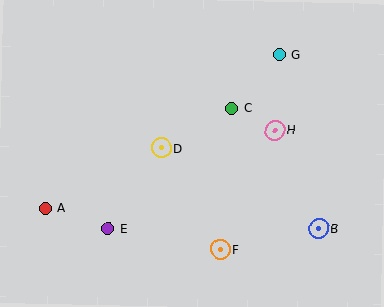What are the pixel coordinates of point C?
Point C is at (232, 108).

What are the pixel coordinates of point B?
Point B is at (319, 228).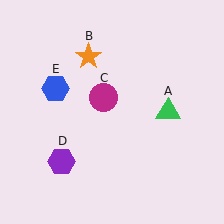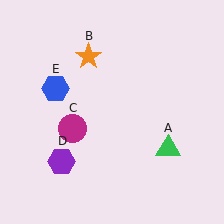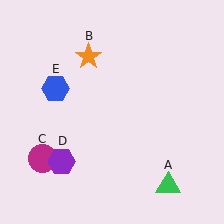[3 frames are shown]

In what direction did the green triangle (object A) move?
The green triangle (object A) moved down.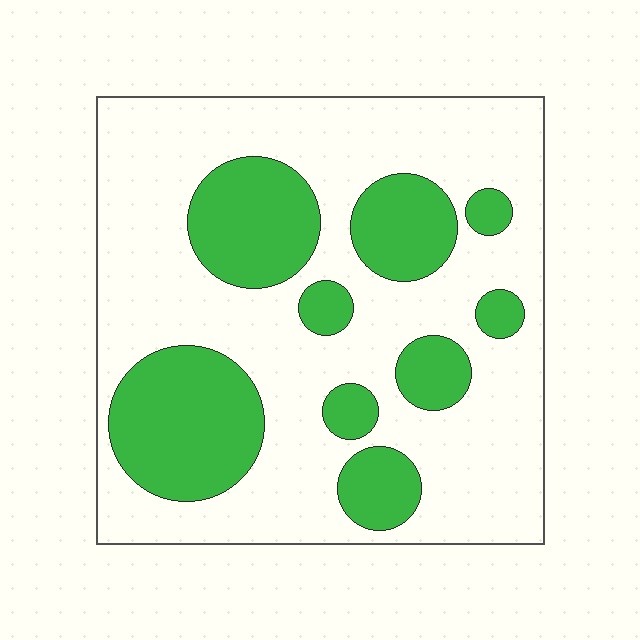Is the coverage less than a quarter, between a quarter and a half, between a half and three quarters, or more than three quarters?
Between a quarter and a half.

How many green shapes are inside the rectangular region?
9.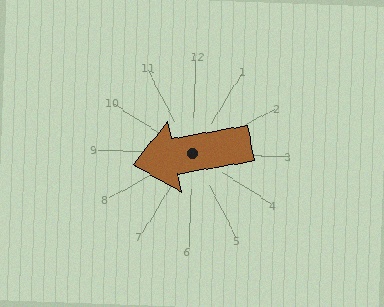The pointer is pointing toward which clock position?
Roughly 9 o'clock.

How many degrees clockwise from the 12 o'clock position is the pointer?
Approximately 257 degrees.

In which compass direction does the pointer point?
West.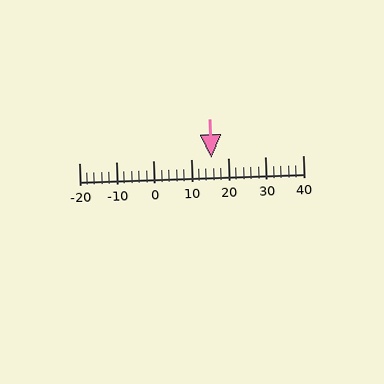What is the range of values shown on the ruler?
The ruler shows values from -20 to 40.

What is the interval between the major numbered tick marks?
The major tick marks are spaced 10 units apart.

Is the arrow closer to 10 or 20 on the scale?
The arrow is closer to 20.